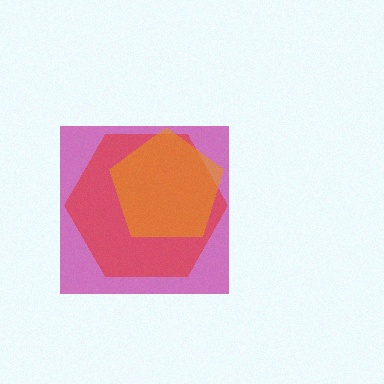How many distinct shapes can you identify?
There are 3 distinct shapes: a magenta square, a red hexagon, an orange pentagon.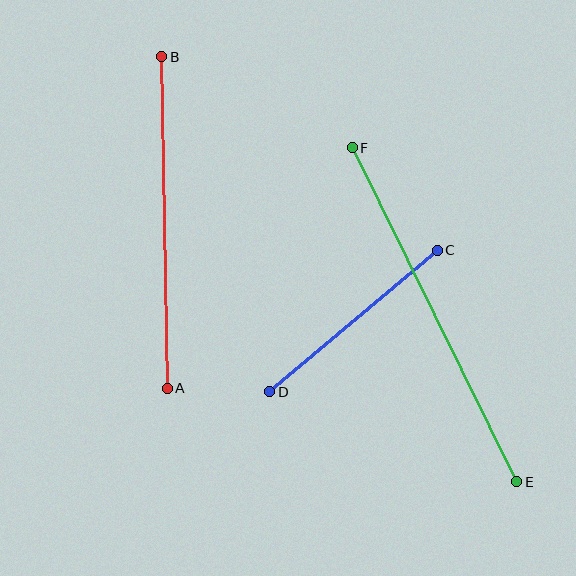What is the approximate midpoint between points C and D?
The midpoint is at approximately (353, 321) pixels.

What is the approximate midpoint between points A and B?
The midpoint is at approximately (165, 222) pixels.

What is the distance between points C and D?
The distance is approximately 219 pixels.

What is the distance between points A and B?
The distance is approximately 332 pixels.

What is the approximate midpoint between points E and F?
The midpoint is at approximately (435, 315) pixels.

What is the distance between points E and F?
The distance is approximately 372 pixels.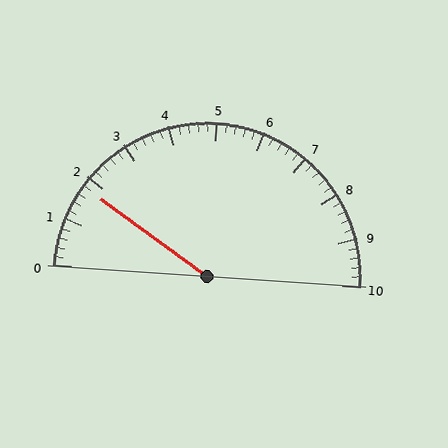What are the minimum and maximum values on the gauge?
The gauge ranges from 0 to 10.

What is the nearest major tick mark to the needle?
The nearest major tick mark is 2.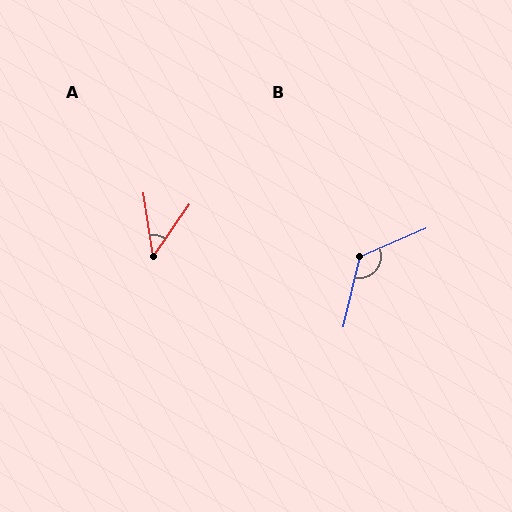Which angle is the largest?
B, at approximately 126 degrees.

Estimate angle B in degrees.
Approximately 126 degrees.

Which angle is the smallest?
A, at approximately 43 degrees.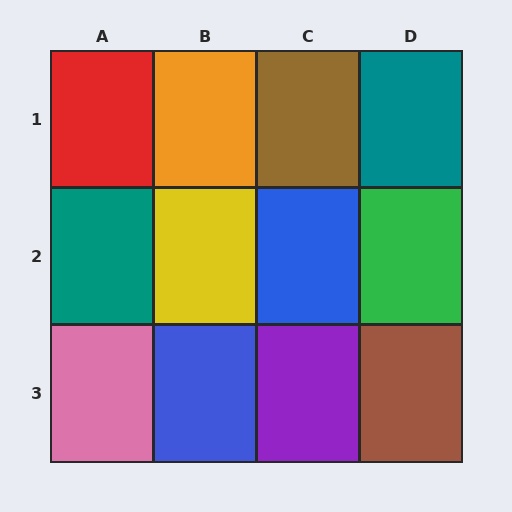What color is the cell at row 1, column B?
Orange.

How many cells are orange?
1 cell is orange.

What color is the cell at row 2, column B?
Yellow.